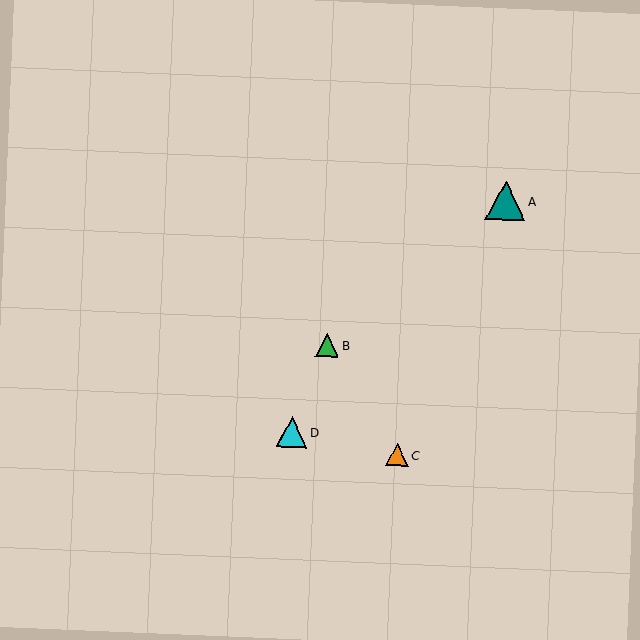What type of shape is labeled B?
Shape B is a green triangle.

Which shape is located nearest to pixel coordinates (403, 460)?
The orange triangle (labeled C) at (397, 455) is nearest to that location.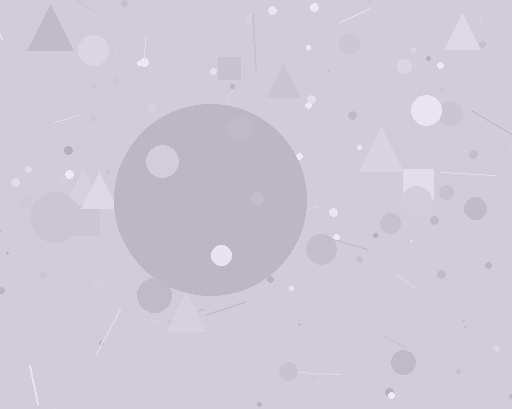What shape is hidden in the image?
A circle is hidden in the image.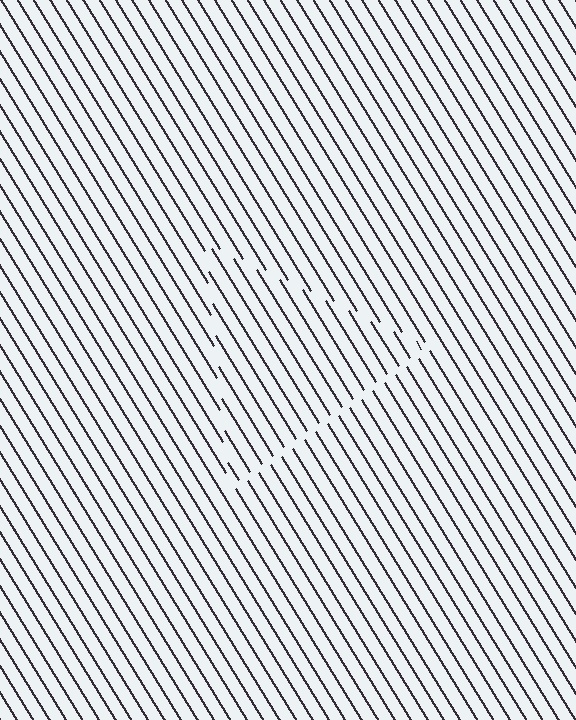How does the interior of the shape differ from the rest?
The interior of the shape contains the same grating, shifted by half a period — the contour is defined by the phase discontinuity where line-ends from the inner and outer gratings abut.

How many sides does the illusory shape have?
3 sides — the line-ends trace a triangle.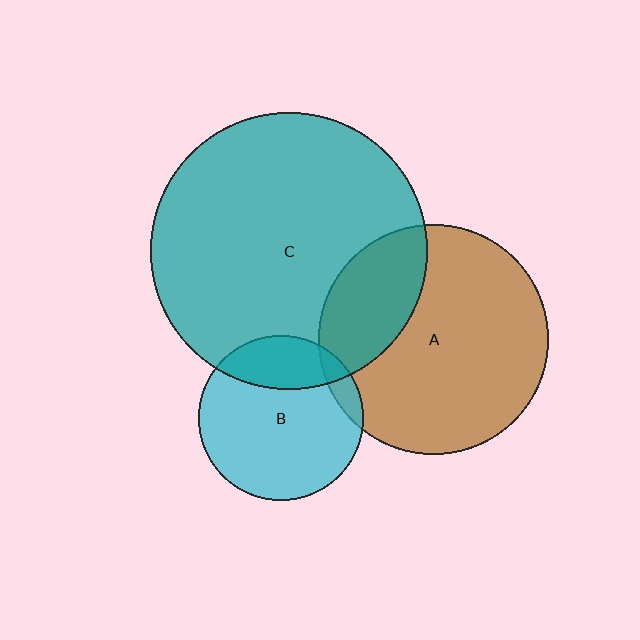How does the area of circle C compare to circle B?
Approximately 2.8 times.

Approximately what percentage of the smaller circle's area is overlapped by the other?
Approximately 25%.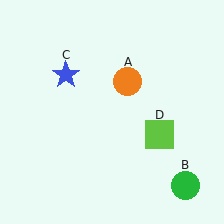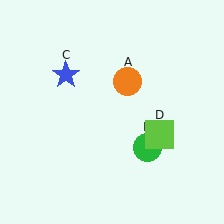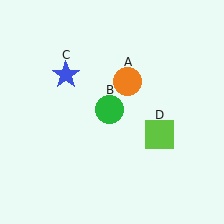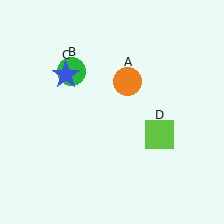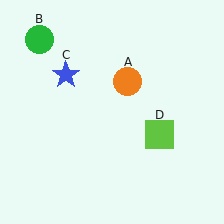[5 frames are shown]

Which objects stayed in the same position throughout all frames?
Orange circle (object A) and blue star (object C) and lime square (object D) remained stationary.